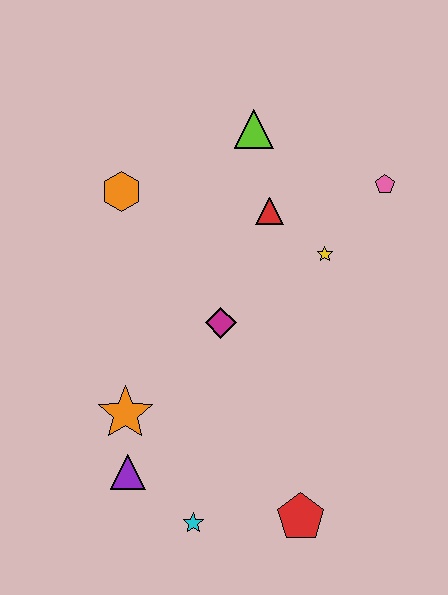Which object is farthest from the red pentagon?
The lime triangle is farthest from the red pentagon.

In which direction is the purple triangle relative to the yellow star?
The purple triangle is below the yellow star.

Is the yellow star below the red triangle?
Yes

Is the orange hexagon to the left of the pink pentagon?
Yes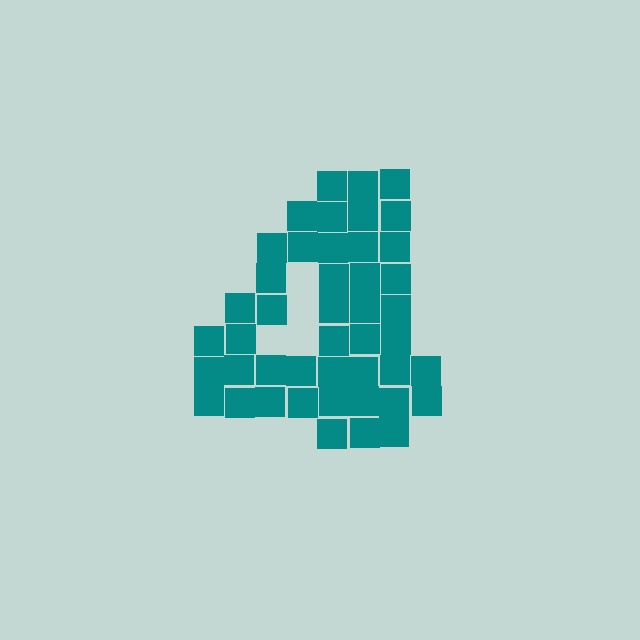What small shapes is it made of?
It is made of small squares.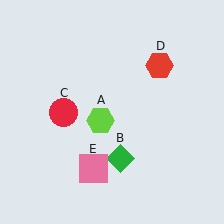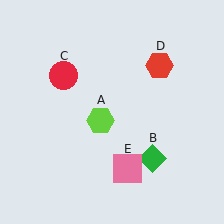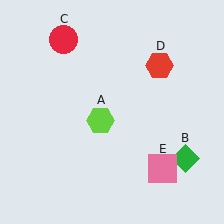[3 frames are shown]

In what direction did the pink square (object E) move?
The pink square (object E) moved right.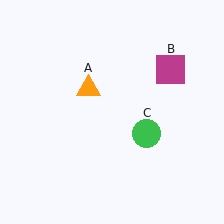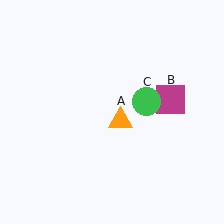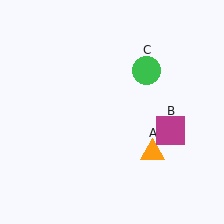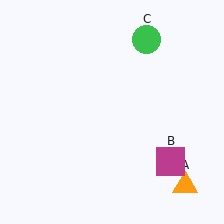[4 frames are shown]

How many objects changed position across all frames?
3 objects changed position: orange triangle (object A), magenta square (object B), green circle (object C).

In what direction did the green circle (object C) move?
The green circle (object C) moved up.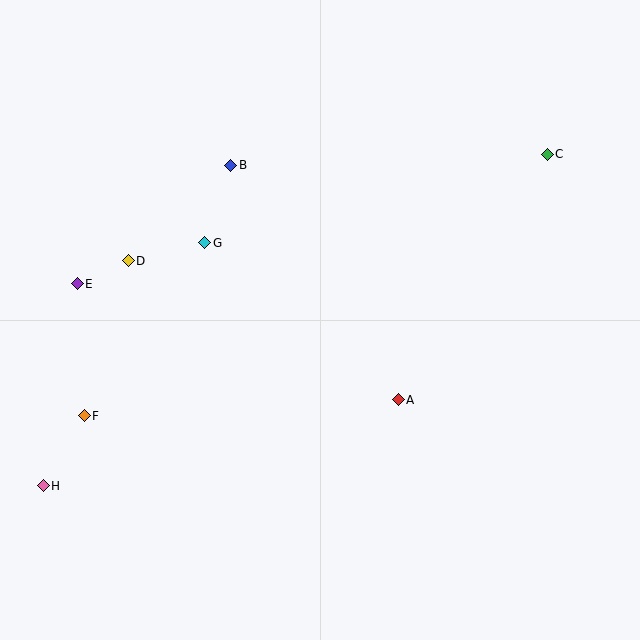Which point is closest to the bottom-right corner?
Point A is closest to the bottom-right corner.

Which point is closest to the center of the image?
Point A at (398, 400) is closest to the center.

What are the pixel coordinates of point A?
Point A is at (398, 400).